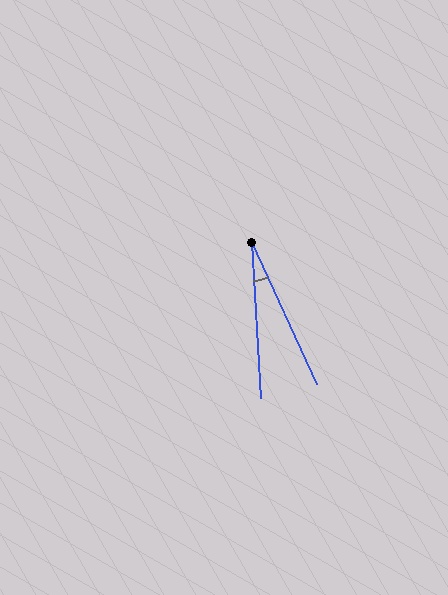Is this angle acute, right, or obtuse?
It is acute.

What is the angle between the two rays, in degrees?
Approximately 21 degrees.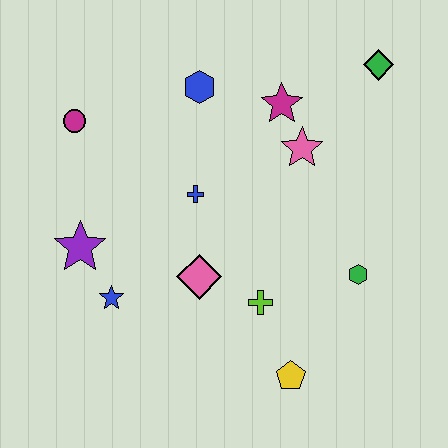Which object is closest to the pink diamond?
The lime cross is closest to the pink diamond.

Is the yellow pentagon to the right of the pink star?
No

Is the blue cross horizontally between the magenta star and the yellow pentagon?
No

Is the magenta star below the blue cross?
No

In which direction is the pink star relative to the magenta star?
The pink star is below the magenta star.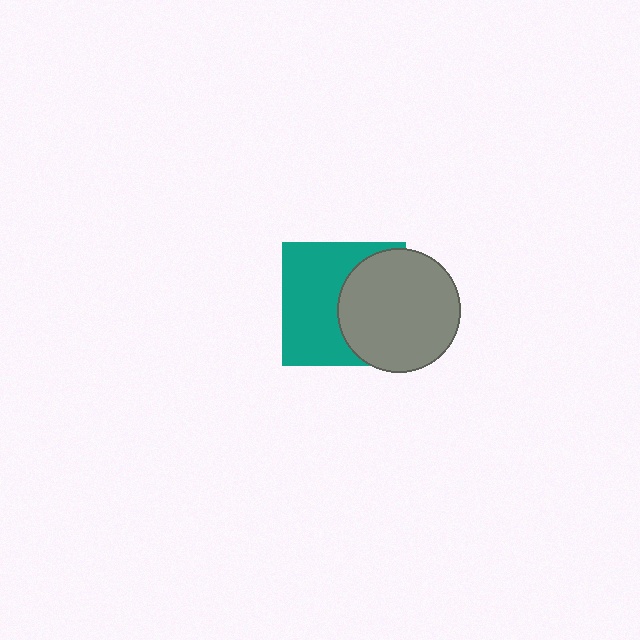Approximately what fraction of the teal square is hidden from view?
Roughly 44% of the teal square is hidden behind the gray circle.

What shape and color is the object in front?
The object in front is a gray circle.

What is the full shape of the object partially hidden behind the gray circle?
The partially hidden object is a teal square.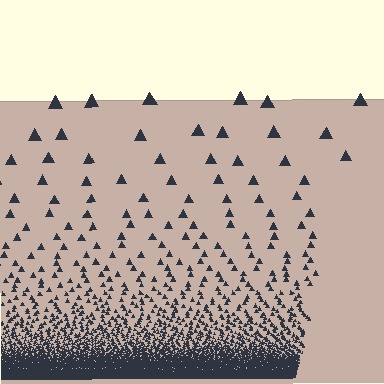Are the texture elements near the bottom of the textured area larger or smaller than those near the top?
Smaller. The gradient is inverted — elements near the bottom are smaller and denser.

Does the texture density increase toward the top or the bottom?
Density increases toward the bottom.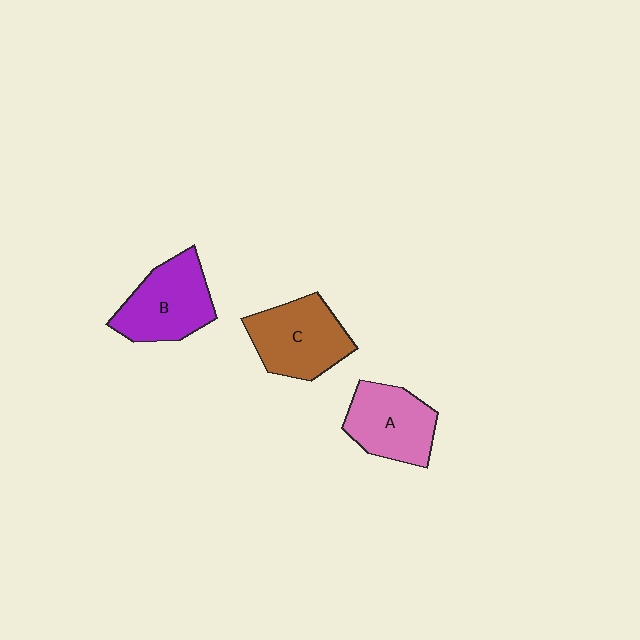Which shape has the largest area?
Shape C (brown).